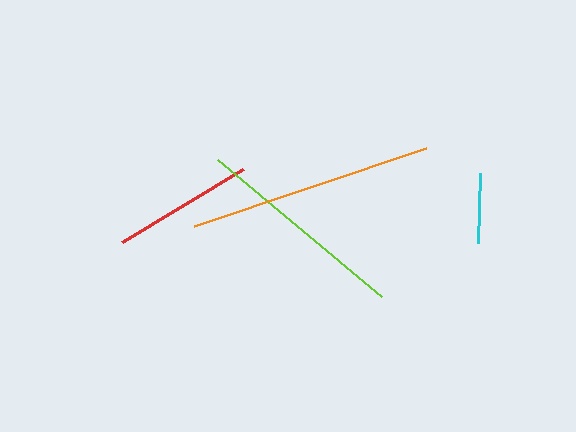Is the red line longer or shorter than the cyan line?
The red line is longer than the cyan line.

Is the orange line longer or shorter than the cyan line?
The orange line is longer than the cyan line.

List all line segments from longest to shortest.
From longest to shortest: orange, lime, red, cyan.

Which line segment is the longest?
The orange line is the longest at approximately 245 pixels.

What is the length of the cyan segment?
The cyan segment is approximately 70 pixels long.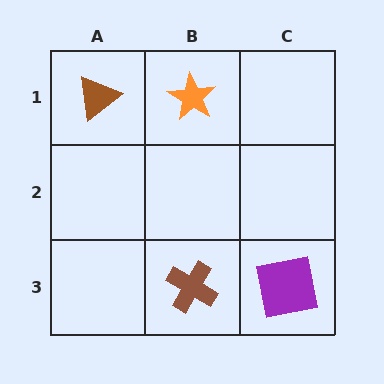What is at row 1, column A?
A brown triangle.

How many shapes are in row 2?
0 shapes.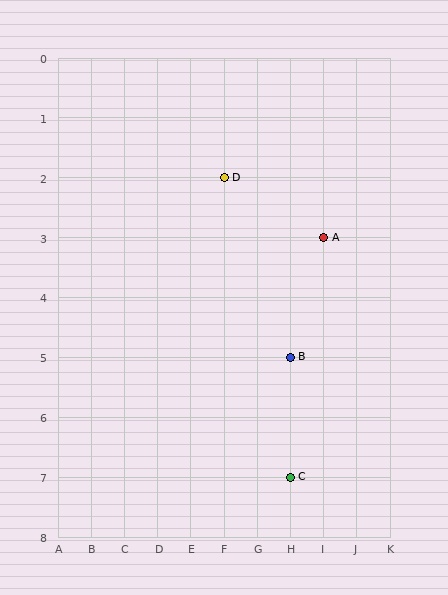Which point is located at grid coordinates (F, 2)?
Point D is at (F, 2).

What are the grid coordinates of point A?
Point A is at grid coordinates (I, 3).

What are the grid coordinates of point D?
Point D is at grid coordinates (F, 2).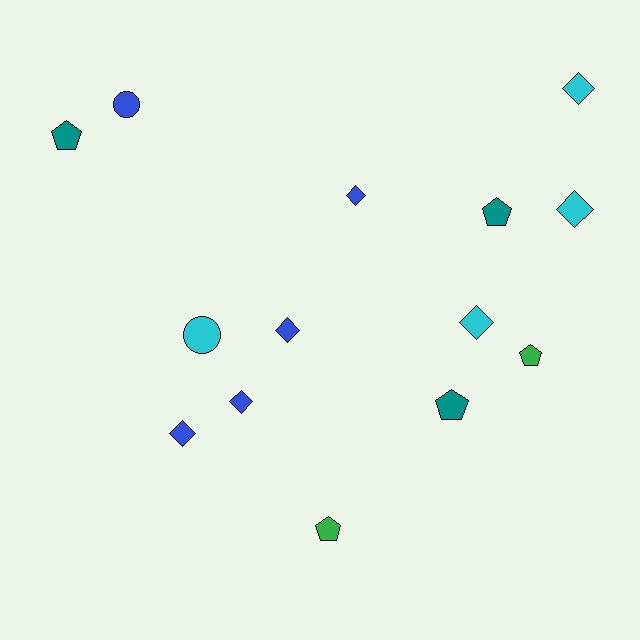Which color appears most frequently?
Blue, with 5 objects.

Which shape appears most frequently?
Diamond, with 7 objects.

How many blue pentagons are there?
There are no blue pentagons.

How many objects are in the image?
There are 14 objects.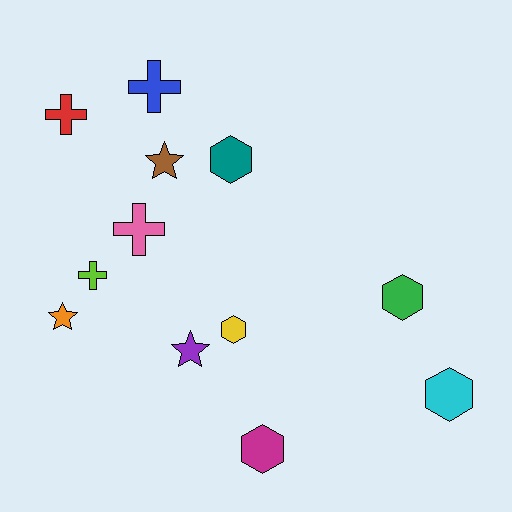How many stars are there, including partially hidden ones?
There are 3 stars.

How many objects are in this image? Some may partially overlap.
There are 12 objects.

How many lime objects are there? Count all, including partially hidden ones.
There is 1 lime object.